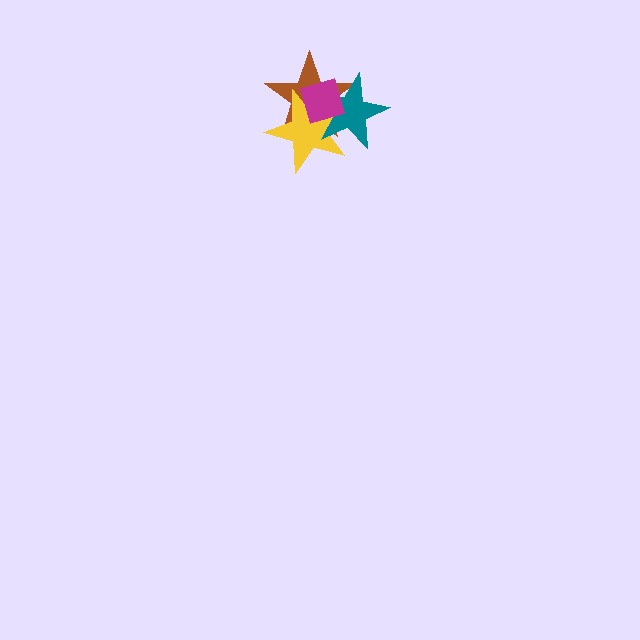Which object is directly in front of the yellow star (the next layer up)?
The teal star is directly in front of the yellow star.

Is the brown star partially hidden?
Yes, it is partially covered by another shape.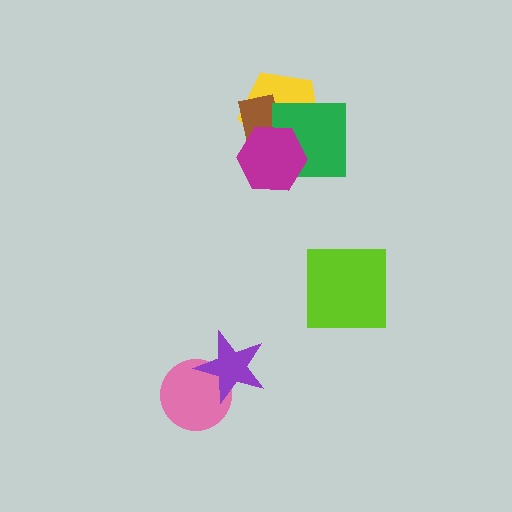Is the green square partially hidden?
Yes, it is partially covered by another shape.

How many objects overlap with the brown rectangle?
3 objects overlap with the brown rectangle.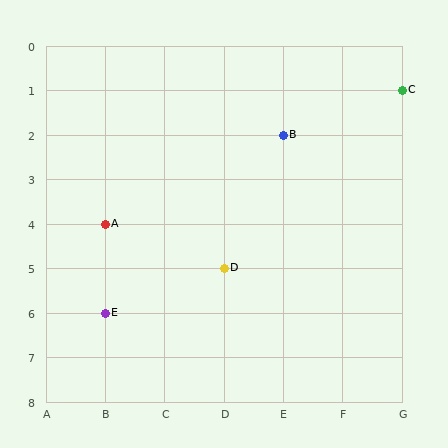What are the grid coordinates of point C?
Point C is at grid coordinates (G, 1).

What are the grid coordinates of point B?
Point B is at grid coordinates (E, 2).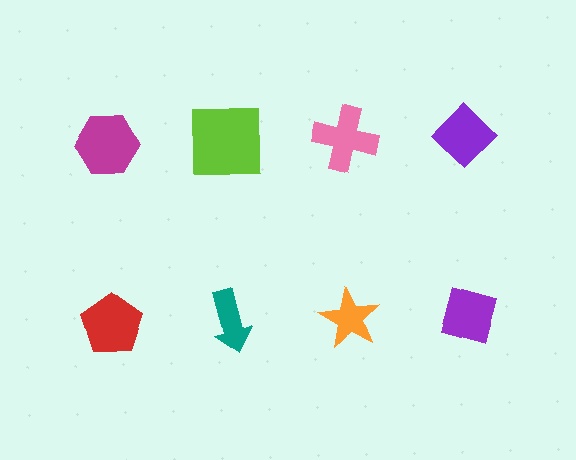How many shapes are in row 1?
4 shapes.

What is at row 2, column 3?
An orange star.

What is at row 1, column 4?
A purple diamond.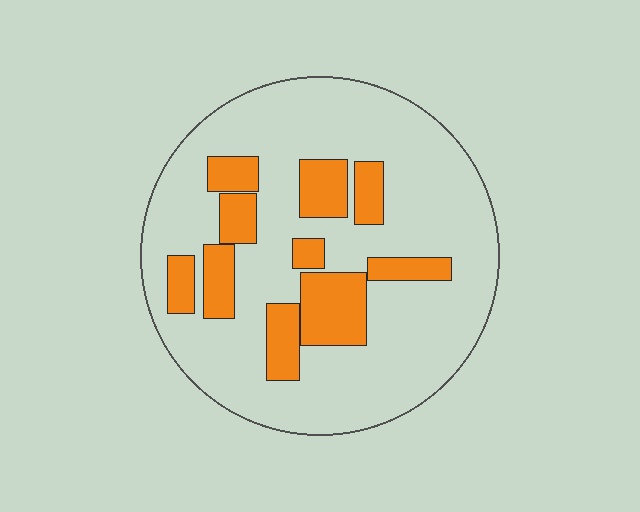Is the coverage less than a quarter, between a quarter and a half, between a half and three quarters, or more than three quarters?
Less than a quarter.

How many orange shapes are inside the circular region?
10.